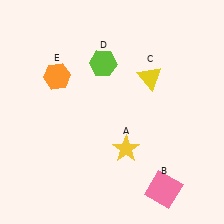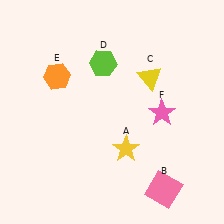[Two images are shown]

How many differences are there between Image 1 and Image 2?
There is 1 difference between the two images.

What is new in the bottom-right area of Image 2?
A pink star (F) was added in the bottom-right area of Image 2.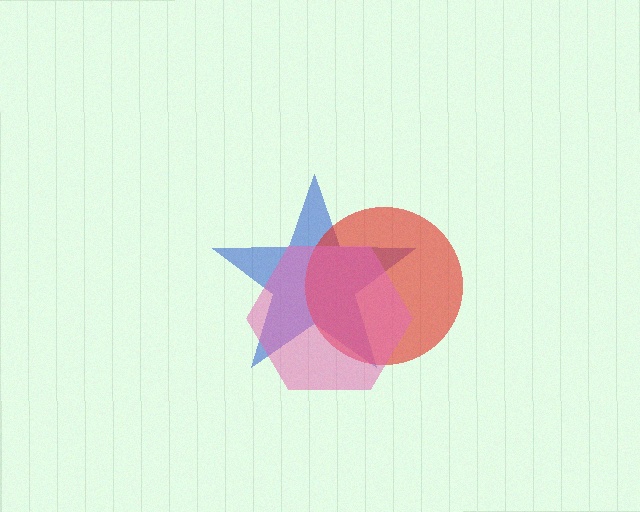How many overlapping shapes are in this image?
There are 3 overlapping shapes in the image.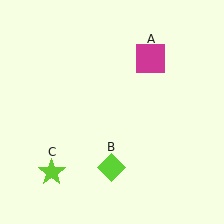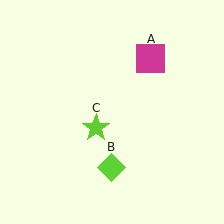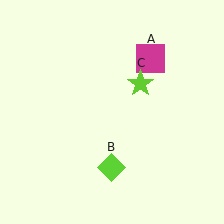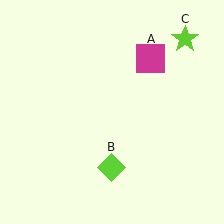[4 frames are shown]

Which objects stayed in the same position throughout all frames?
Magenta square (object A) and lime diamond (object B) remained stationary.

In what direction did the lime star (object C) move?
The lime star (object C) moved up and to the right.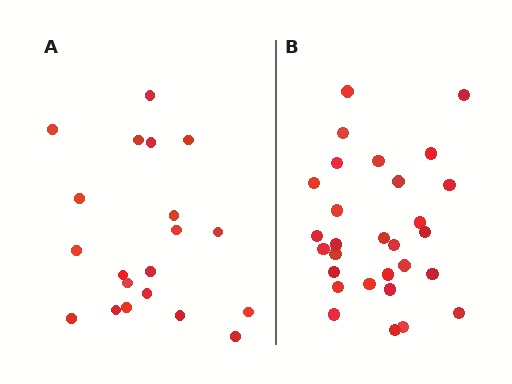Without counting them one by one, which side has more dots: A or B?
Region B (the right region) has more dots.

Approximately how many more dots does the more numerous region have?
Region B has roughly 8 or so more dots than region A.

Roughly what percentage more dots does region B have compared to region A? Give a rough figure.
About 45% more.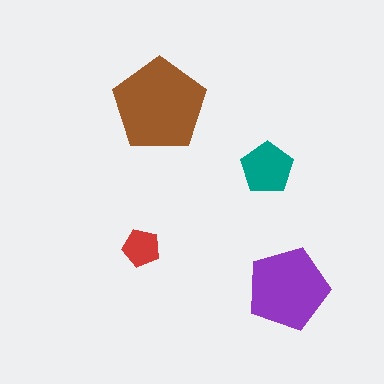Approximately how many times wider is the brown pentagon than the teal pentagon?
About 2 times wider.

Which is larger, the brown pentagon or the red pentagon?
The brown one.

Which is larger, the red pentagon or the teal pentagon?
The teal one.